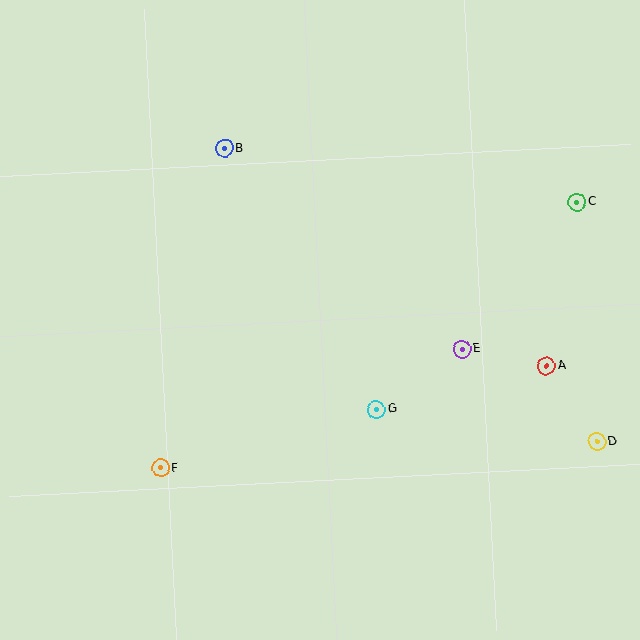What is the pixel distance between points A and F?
The distance between A and F is 399 pixels.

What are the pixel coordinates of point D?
Point D is at (597, 442).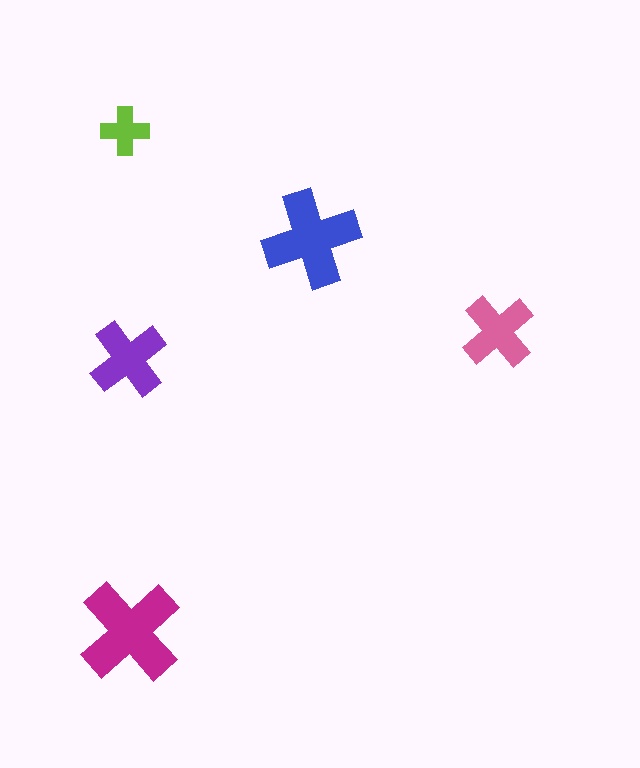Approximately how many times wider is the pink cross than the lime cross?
About 1.5 times wider.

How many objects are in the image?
There are 5 objects in the image.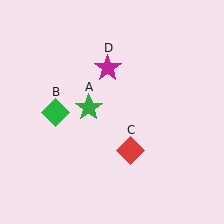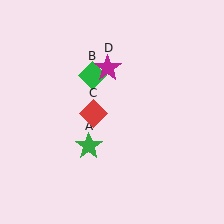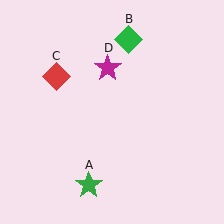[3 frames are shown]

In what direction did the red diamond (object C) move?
The red diamond (object C) moved up and to the left.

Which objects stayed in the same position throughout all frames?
Magenta star (object D) remained stationary.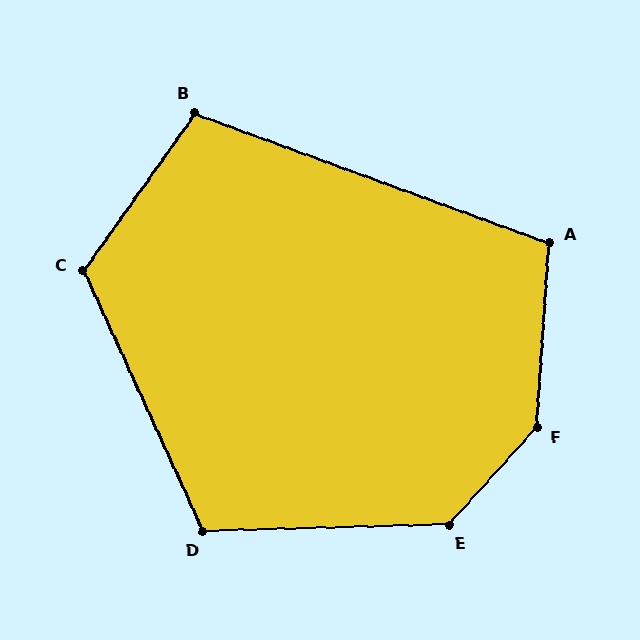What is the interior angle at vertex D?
Approximately 113 degrees (obtuse).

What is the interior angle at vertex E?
Approximately 134 degrees (obtuse).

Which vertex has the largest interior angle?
F, at approximately 142 degrees.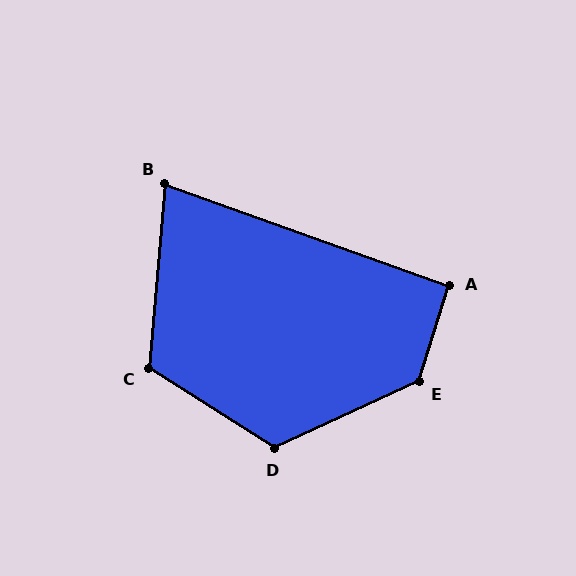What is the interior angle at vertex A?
Approximately 92 degrees (approximately right).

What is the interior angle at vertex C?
Approximately 117 degrees (obtuse).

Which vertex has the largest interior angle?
E, at approximately 132 degrees.